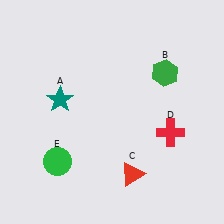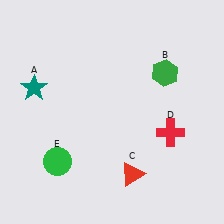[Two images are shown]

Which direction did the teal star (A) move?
The teal star (A) moved left.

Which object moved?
The teal star (A) moved left.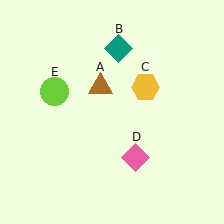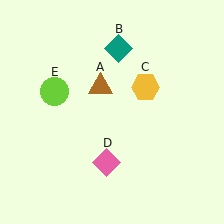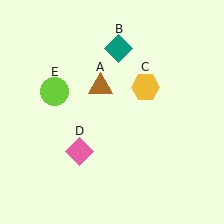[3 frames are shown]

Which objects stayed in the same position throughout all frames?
Brown triangle (object A) and teal diamond (object B) and yellow hexagon (object C) and lime circle (object E) remained stationary.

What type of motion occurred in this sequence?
The pink diamond (object D) rotated clockwise around the center of the scene.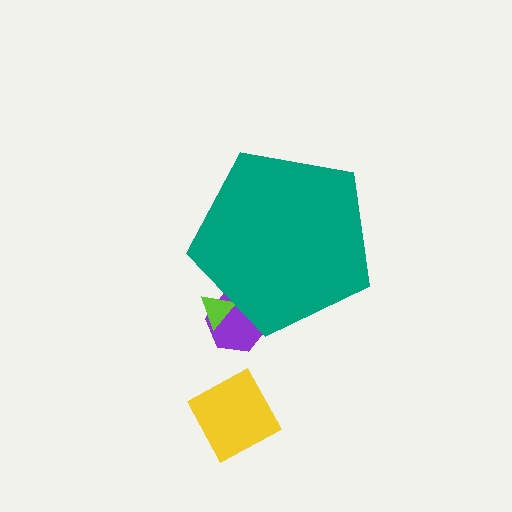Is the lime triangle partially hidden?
Yes, the lime triangle is partially hidden behind the teal pentagon.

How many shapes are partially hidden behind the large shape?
2 shapes are partially hidden.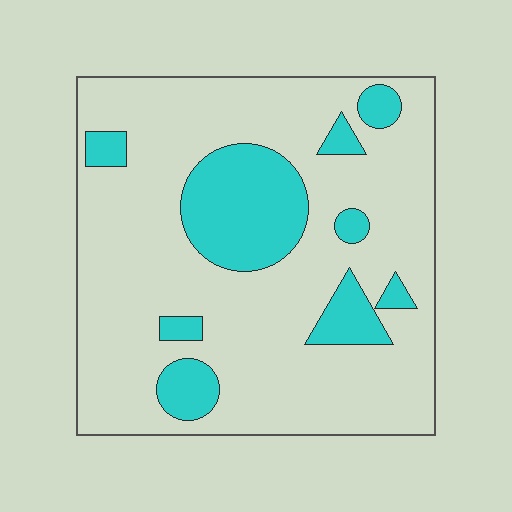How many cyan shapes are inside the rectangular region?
9.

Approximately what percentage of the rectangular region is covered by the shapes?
Approximately 20%.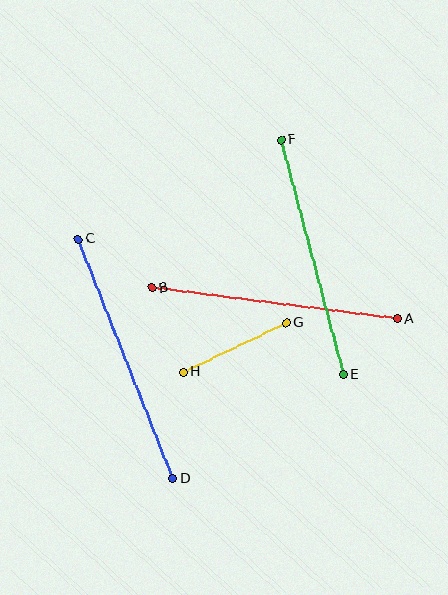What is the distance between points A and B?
The distance is approximately 247 pixels.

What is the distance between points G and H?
The distance is approximately 114 pixels.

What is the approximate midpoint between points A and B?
The midpoint is at approximately (275, 303) pixels.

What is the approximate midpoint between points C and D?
The midpoint is at approximately (126, 359) pixels.